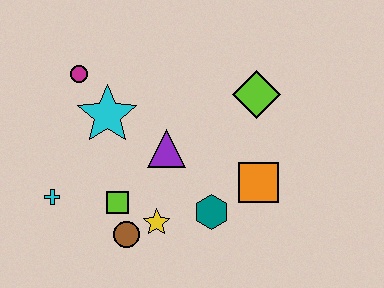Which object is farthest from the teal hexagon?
The magenta circle is farthest from the teal hexagon.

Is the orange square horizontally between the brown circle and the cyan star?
No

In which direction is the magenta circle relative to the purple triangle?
The magenta circle is to the left of the purple triangle.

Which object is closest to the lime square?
The brown circle is closest to the lime square.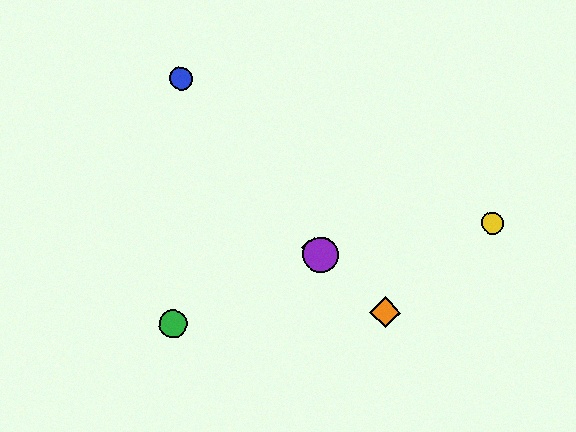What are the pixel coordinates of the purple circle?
The purple circle is at (321, 255).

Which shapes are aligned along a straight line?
The red diamond, the purple circle, the orange diamond are aligned along a straight line.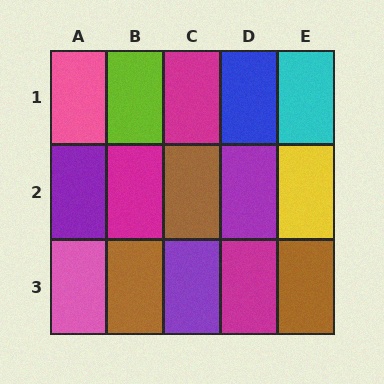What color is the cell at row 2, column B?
Magenta.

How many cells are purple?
3 cells are purple.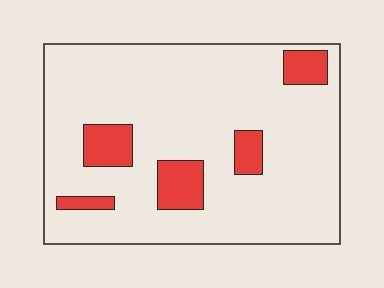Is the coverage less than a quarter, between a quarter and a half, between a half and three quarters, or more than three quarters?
Less than a quarter.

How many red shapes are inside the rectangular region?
5.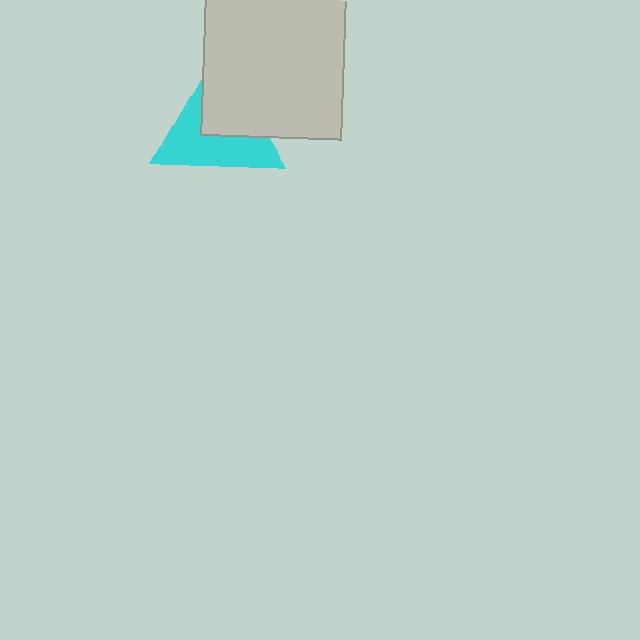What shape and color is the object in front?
The object in front is a light gray rectangle.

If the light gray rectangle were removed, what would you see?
You would see the complete cyan triangle.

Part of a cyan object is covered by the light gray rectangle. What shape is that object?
It is a triangle.